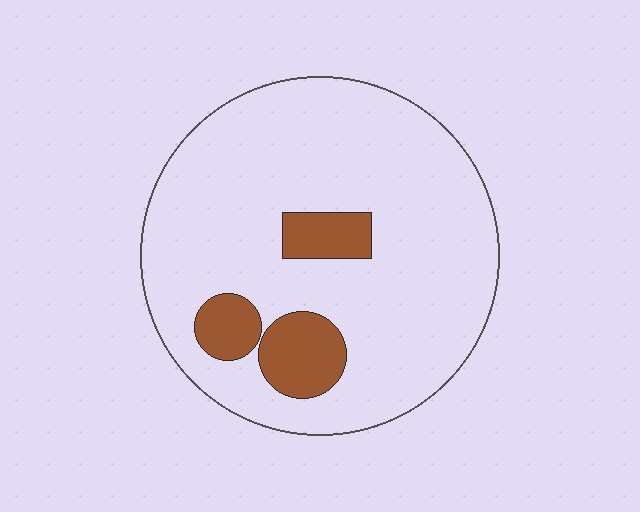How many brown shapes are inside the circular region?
3.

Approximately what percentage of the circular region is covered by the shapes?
Approximately 15%.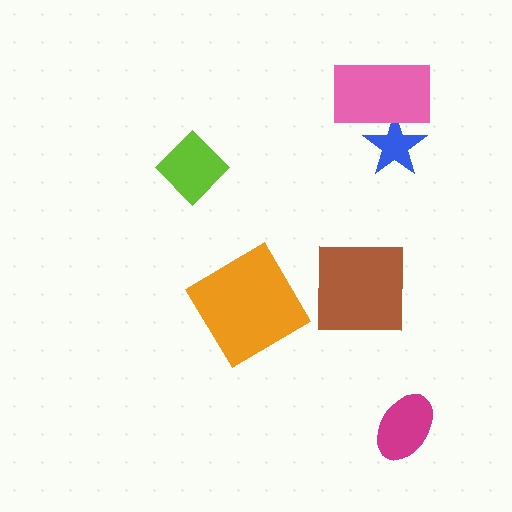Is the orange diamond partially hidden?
No, no other shape covers it.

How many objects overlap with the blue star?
1 object overlaps with the blue star.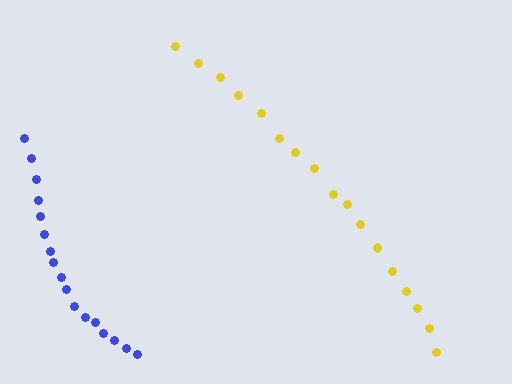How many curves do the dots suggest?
There are 2 distinct paths.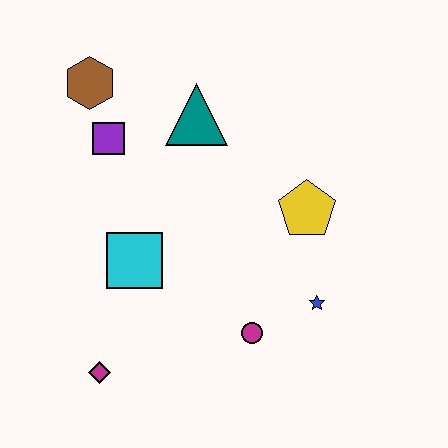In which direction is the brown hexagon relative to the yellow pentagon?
The brown hexagon is to the left of the yellow pentagon.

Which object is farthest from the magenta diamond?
The brown hexagon is farthest from the magenta diamond.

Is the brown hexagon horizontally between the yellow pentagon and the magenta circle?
No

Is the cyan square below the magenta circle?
No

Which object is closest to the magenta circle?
The blue star is closest to the magenta circle.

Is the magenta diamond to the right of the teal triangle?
No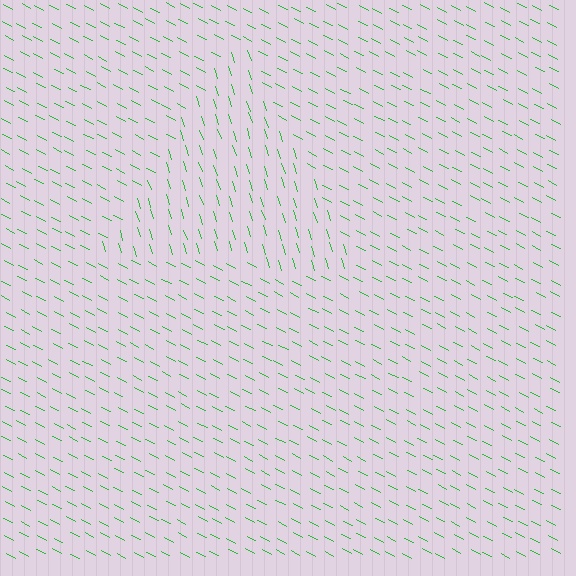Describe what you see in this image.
The image is filled with small green line segments. A triangle region in the image has lines oriented differently from the surrounding lines, creating a visible texture boundary.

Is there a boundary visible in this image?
Yes, there is a texture boundary formed by a change in line orientation.